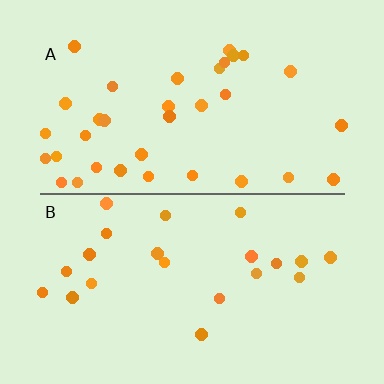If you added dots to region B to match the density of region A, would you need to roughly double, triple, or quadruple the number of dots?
Approximately double.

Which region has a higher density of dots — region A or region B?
A (the top).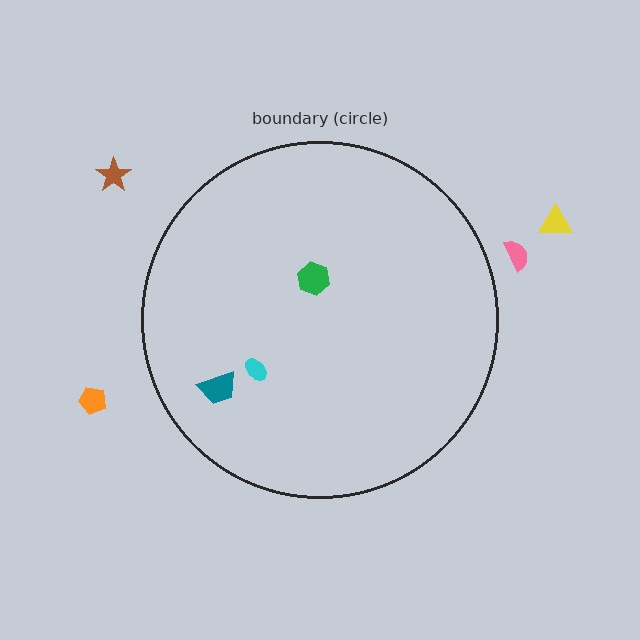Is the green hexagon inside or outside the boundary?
Inside.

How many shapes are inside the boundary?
3 inside, 4 outside.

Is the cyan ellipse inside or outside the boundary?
Inside.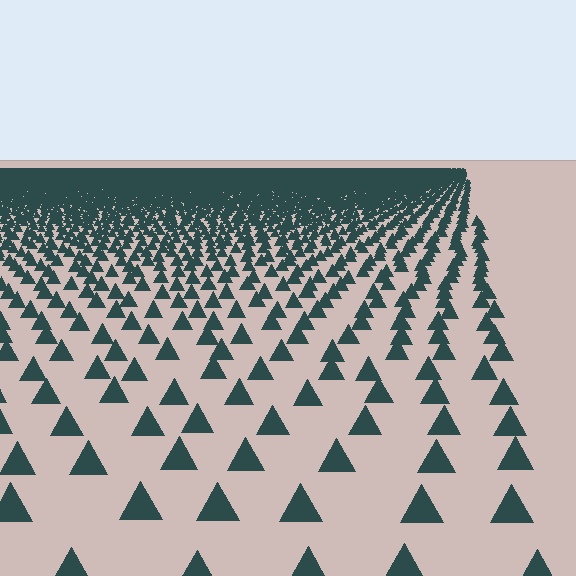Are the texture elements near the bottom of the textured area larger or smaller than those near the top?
Larger. Near the bottom, elements are closer to the viewer and appear at a bigger on-screen size.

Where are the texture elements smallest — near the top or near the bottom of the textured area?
Near the top.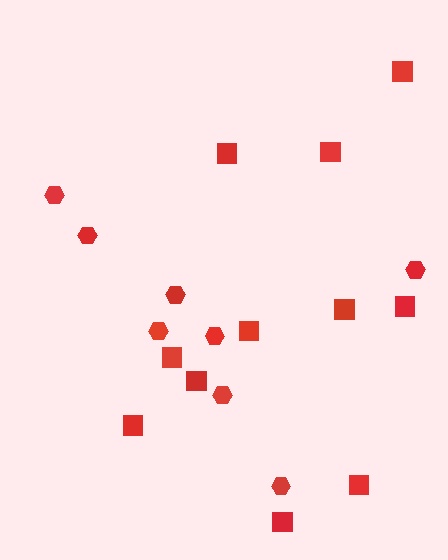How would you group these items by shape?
There are 2 groups: one group of squares (11) and one group of hexagons (8).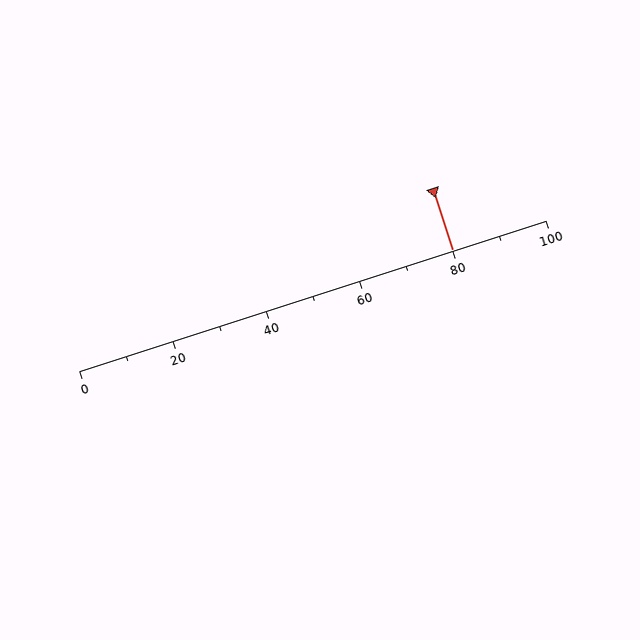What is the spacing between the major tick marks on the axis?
The major ticks are spaced 20 apart.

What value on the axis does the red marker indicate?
The marker indicates approximately 80.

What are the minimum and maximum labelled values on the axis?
The axis runs from 0 to 100.